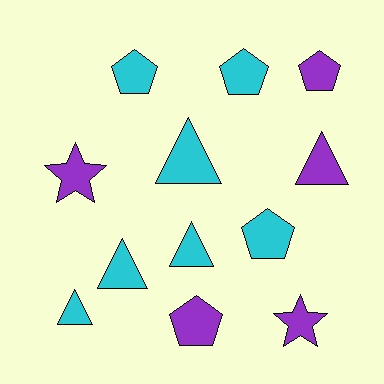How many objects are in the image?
There are 12 objects.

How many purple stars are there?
There are 2 purple stars.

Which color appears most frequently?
Cyan, with 7 objects.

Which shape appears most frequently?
Pentagon, with 5 objects.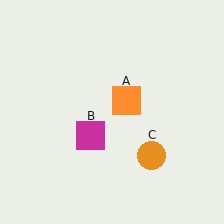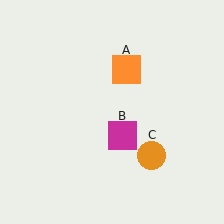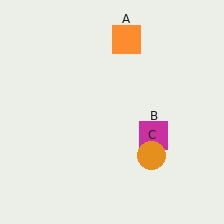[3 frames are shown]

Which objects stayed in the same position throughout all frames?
Orange circle (object C) remained stationary.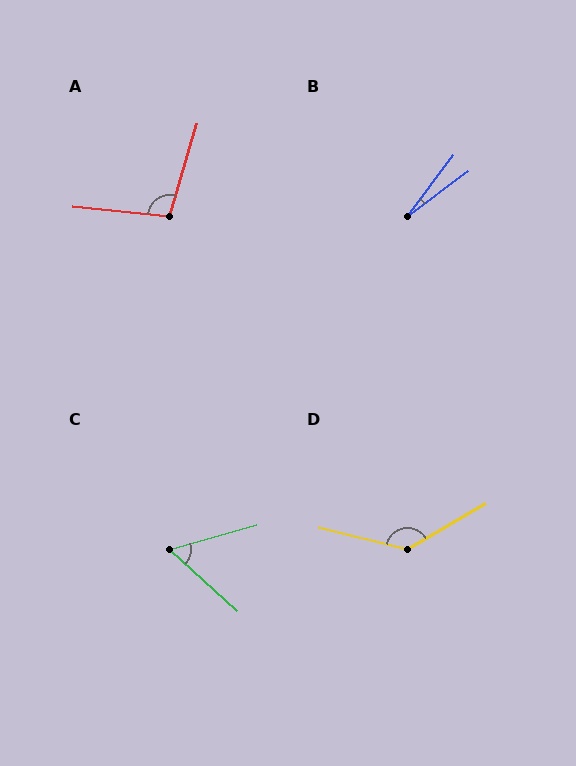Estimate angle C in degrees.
Approximately 58 degrees.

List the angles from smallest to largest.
B (16°), C (58°), A (100°), D (136°).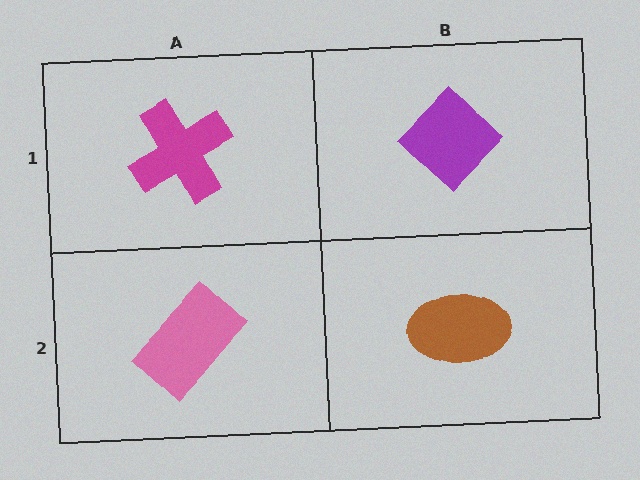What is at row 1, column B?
A purple diamond.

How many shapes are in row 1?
2 shapes.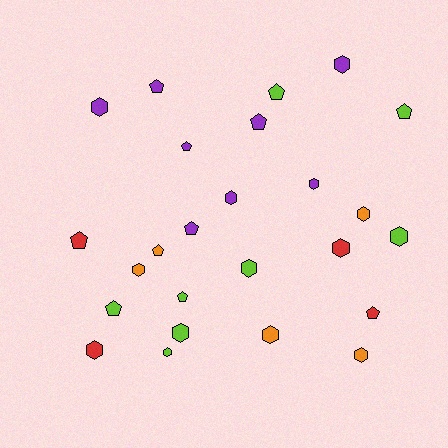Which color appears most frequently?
Lime, with 8 objects.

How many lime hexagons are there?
There are 4 lime hexagons.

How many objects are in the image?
There are 25 objects.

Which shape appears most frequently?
Hexagon, with 14 objects.